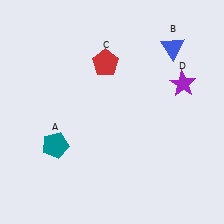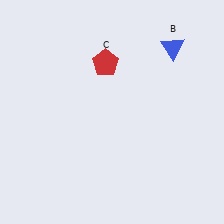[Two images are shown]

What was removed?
The purple star (D), the teal pentagon (A) were removed in Image 2.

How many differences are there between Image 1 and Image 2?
There are 2 differences between the two images.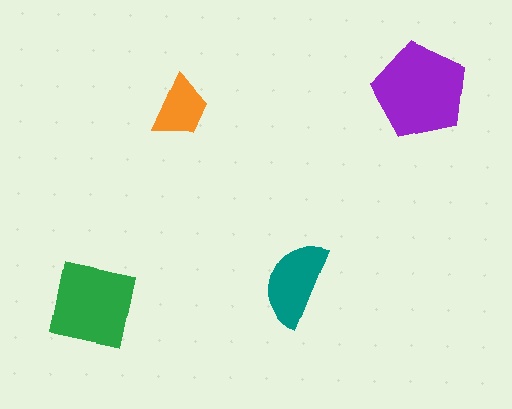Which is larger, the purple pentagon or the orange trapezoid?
The purple pentagon.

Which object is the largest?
The purple pentagon.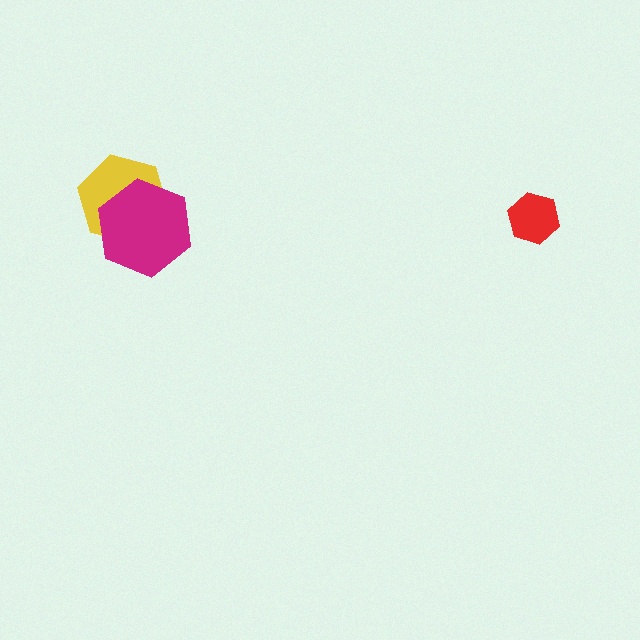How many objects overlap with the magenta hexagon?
1 object overlaps with the magenta hexagon.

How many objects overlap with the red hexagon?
0 objects overlap with the red hexagon.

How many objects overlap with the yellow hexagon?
1 object overlaps with the yellow hexagon.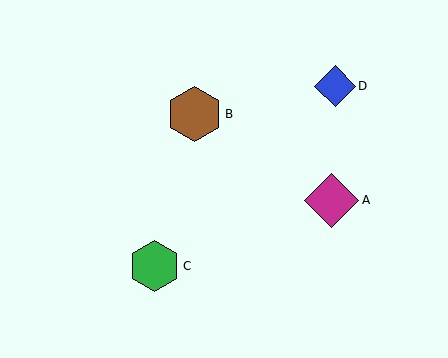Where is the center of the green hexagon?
The center of the green hexagon is at (154, 266).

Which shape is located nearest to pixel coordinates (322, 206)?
The magenta diamond (labeled A) at (332, 200) is nearest to that location.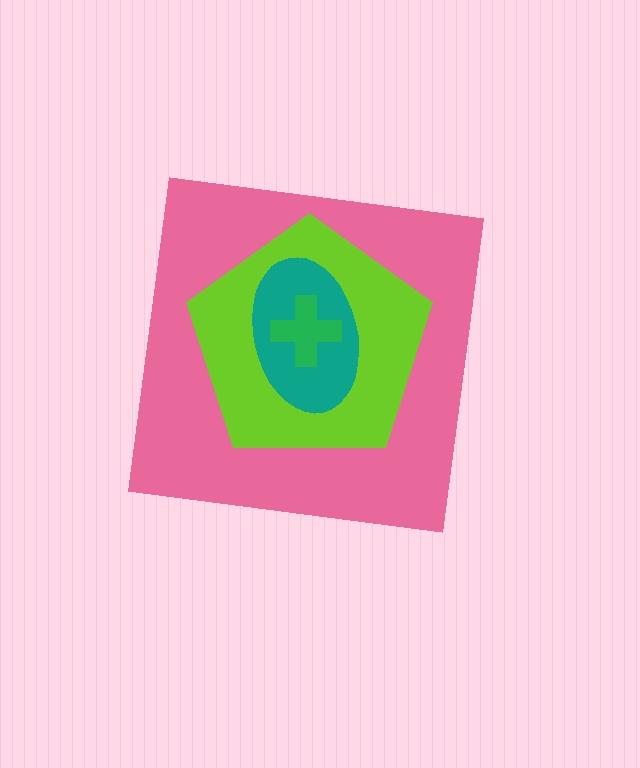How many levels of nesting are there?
4.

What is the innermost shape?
The green cross.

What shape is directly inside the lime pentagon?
The teal ellipse.